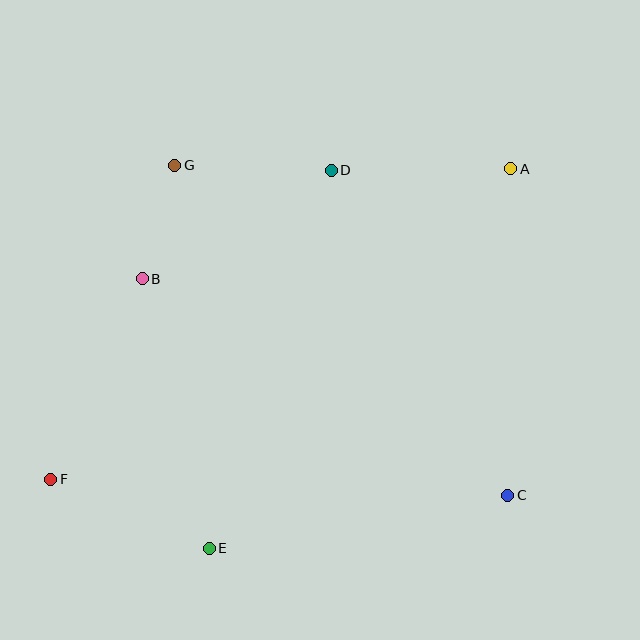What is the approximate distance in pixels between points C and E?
The distance between C and E is approximately 303 pixels.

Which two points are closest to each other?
Points B and G are closest to each other.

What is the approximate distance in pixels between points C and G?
The distance between C and G is approximately 469 pixels.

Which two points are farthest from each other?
Points A and F are farthest from each other.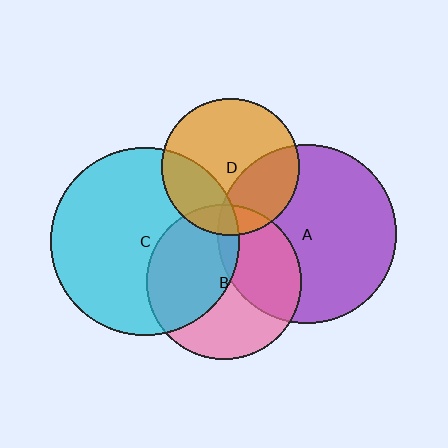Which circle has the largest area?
Circle C (cyan).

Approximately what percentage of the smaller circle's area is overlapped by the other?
Approximately 30%.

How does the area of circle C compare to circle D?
Approximately 1.9 times.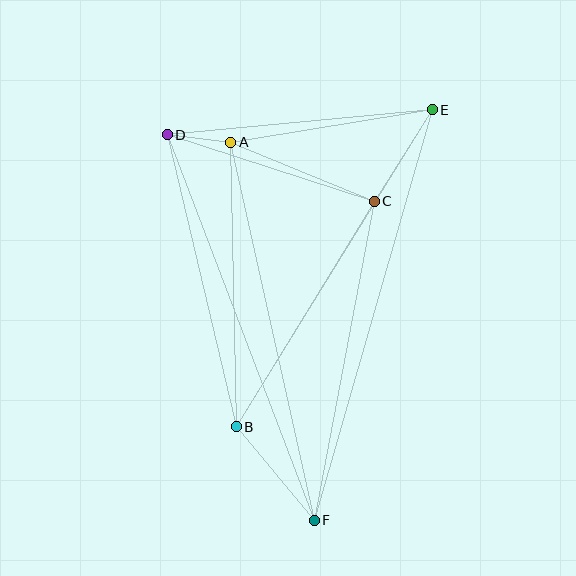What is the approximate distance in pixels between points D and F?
The distance between D and F is approximately 413 pixels.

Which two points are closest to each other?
Points A and D are closest to each other.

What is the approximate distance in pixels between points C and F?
The distance between C and F is approximately 325 pixels.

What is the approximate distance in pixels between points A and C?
The distance between A and C is approximately 155 pixels.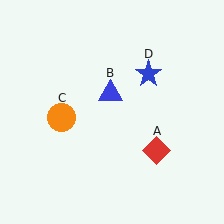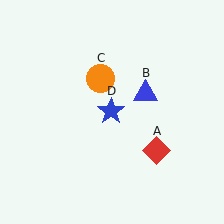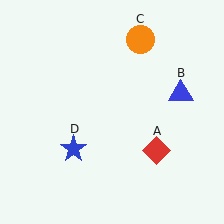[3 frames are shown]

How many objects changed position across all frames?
3 objects changed position: blue triangle (object B), orange circle (object C), blue star (object D).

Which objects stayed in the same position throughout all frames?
Red diamond (object A) remained stationary.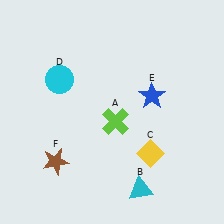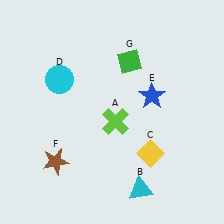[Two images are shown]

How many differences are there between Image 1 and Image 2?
There is 1 difference between the two images.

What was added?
A green diamond (G) was added in Image 2.